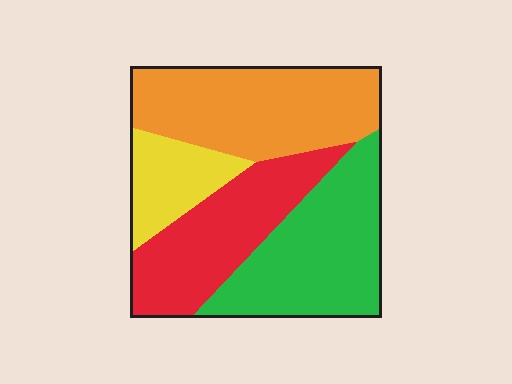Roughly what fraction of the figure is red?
Red takes up about one quarter (1/4) of the figure.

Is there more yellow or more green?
Green.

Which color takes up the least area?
Yellow, at roughly 15%.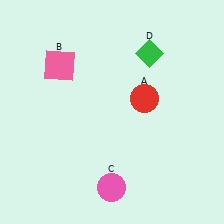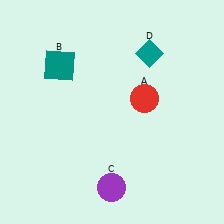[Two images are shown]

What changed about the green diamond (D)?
In Image 1, D is green. In Image 2, it changed to teal.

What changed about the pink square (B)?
In Image 1, B is pink. In Image 2, it changed to teal.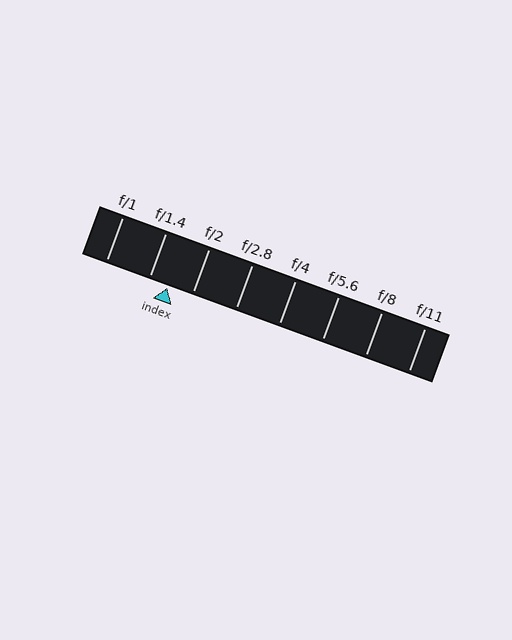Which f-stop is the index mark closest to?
The index mark is closest to f/1.4.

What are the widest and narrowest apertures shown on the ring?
The widest aperture shown is f/1 and the narrowest is f/11.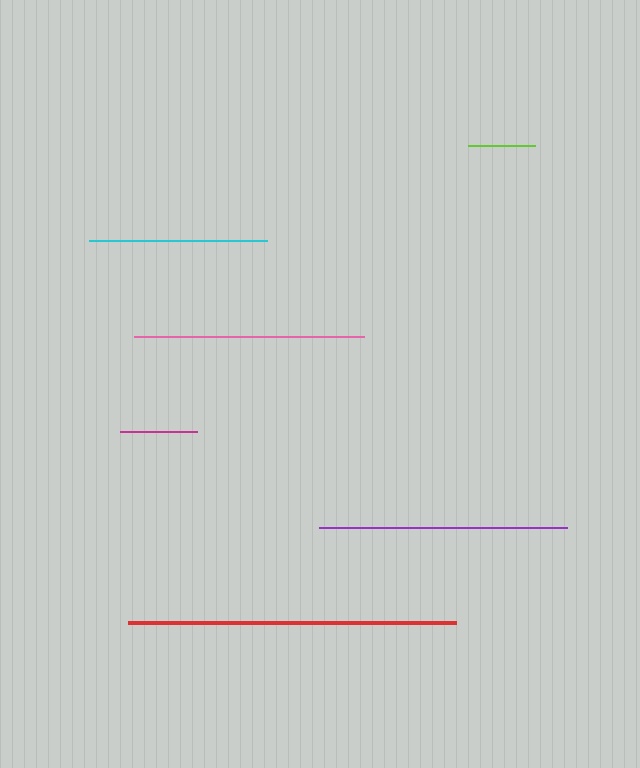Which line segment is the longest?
The red line is the longest at approximately 328 pixels.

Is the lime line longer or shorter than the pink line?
The pink line is longer than the lime line.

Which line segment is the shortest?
The lime line is the shortest at approximately 67 pixels.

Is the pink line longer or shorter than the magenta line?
The pink line is longer than the magenta line.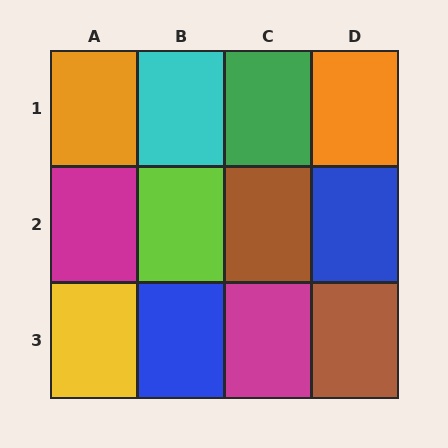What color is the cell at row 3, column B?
Blue.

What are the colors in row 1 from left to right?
Orange, cyan, green, orange.